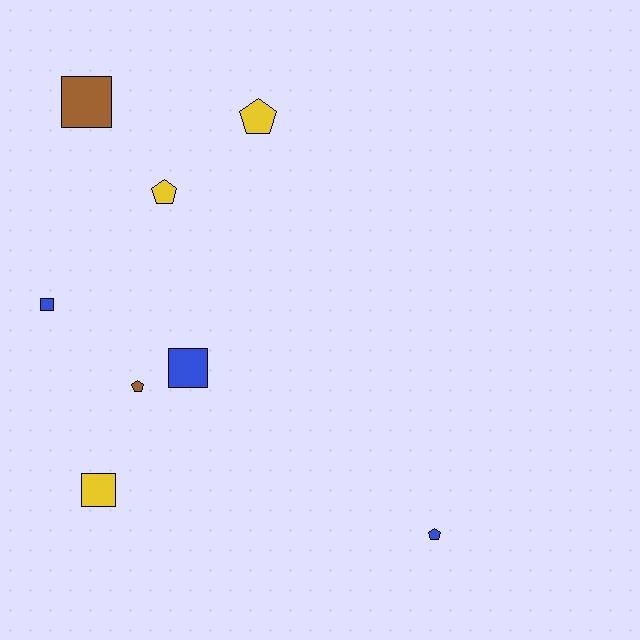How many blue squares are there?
There are 2 blue squares.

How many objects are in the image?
There are 8 objects.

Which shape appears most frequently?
Pentagon, with 4 objects.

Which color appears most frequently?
Blue, with 3 objects.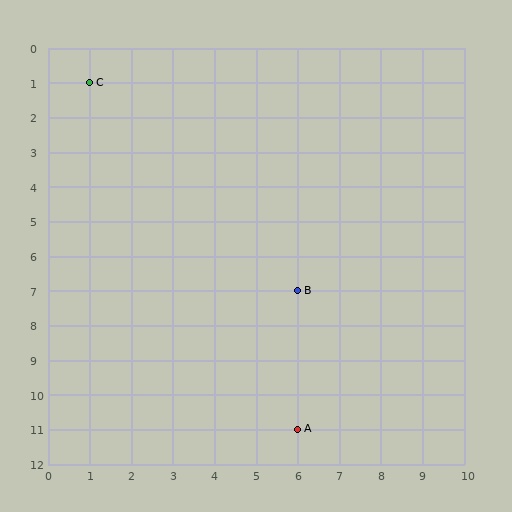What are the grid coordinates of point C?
Point C is at grid coordinates (1, 1).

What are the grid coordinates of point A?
Point A is at grid coordinates (6, 11).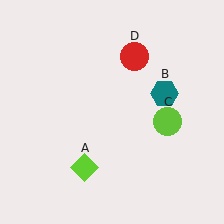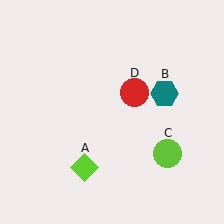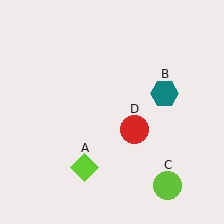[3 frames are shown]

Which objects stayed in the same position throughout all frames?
Lime diamond (object A) and teal hexagon (object B) remained stationary.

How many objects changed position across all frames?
2 objects changed position: lime circle (object C), red circle (object D).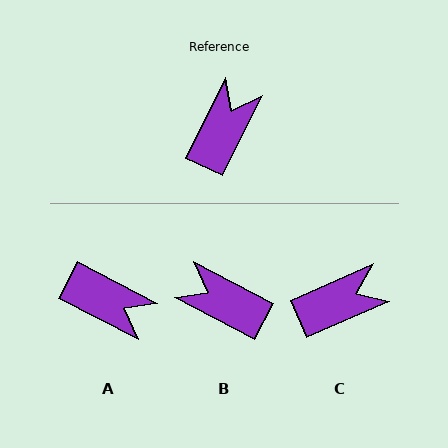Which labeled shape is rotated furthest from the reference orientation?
A, about 91 degrees away.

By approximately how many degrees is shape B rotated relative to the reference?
Approximately 89 degrees counter-clockwise.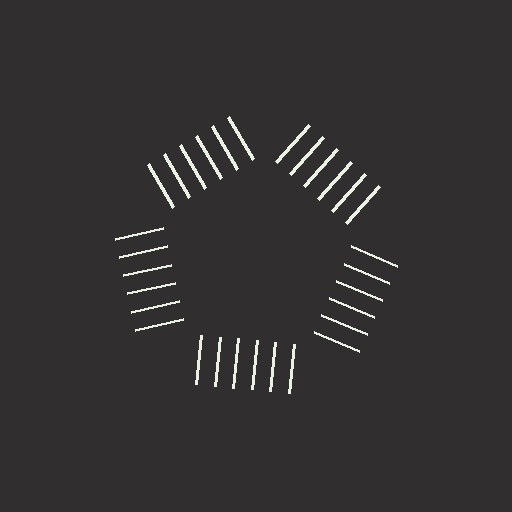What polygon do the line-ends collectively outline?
An illusory pentagon — the line segments terminate on its edges but no continuous stroke is drawn.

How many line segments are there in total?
30 — 6 along each of the 5 edges.